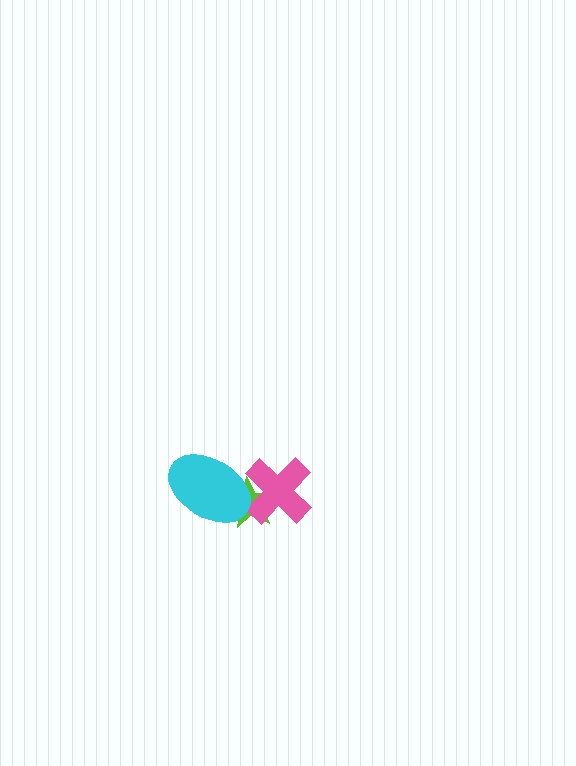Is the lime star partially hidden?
Yes, it is partially covered by another shape.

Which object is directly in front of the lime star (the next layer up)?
The pink cross is directly in front of the lime star.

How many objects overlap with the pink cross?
2 objects overlap with the pink cross.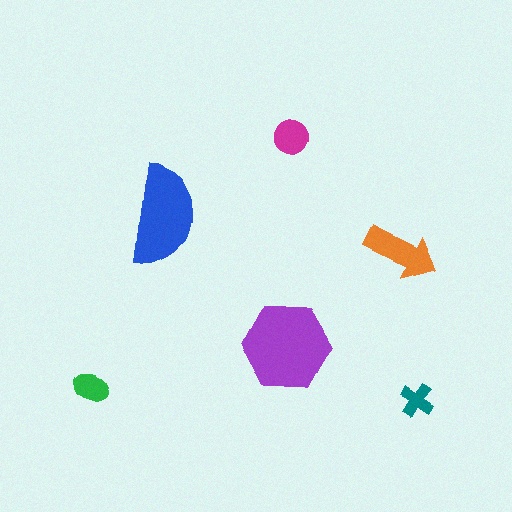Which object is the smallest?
The teal cross.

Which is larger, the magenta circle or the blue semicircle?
The blue semicircle.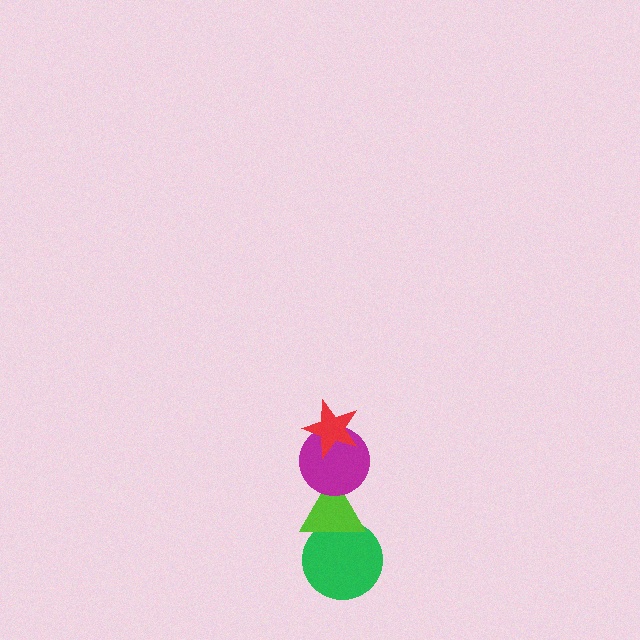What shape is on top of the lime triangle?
The magenta circle is on top of the lime triangle.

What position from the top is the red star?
The red star is 1st from the top.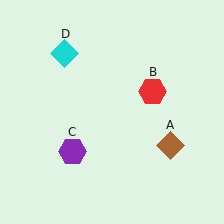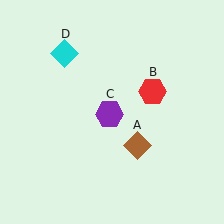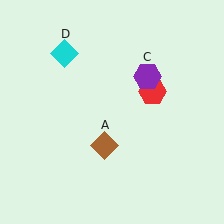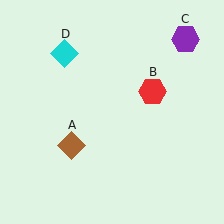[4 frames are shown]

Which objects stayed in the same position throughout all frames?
Red hexagon (object B) and cyan diamond (object D) remained stationary.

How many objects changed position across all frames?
2 objects changed position: brown diamond (object A), purple hexagon (object C).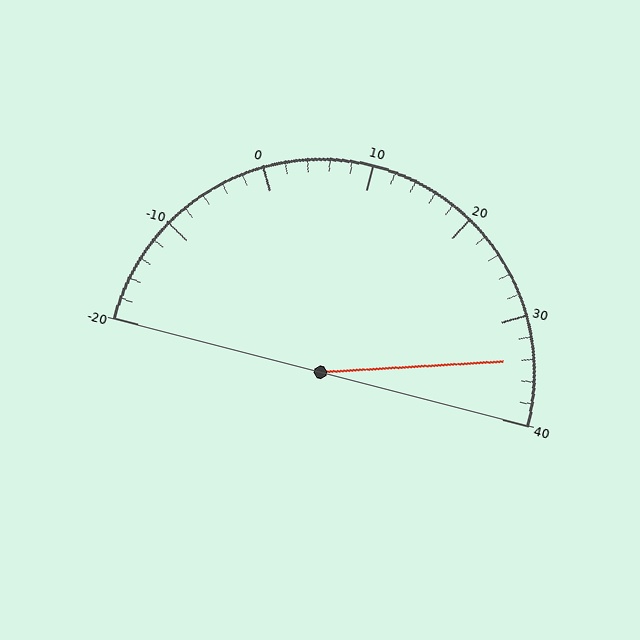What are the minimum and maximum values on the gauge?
The gauge ranges from -20 to 40.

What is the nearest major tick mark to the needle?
The nearest major tick mark is 30.